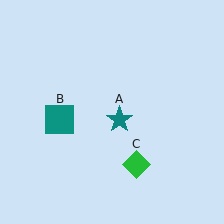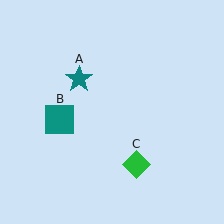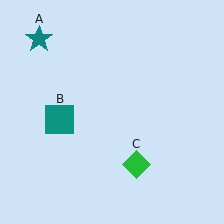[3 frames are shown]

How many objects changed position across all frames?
1 object changed position: teal star (object A).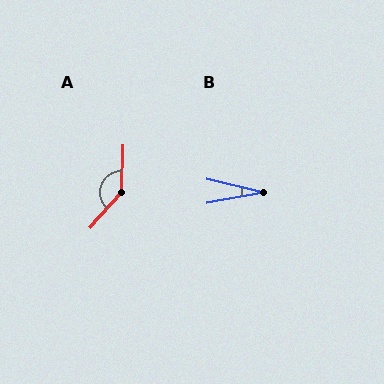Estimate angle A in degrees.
Approximately 140 degrees.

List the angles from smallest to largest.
B (23°), A (140°).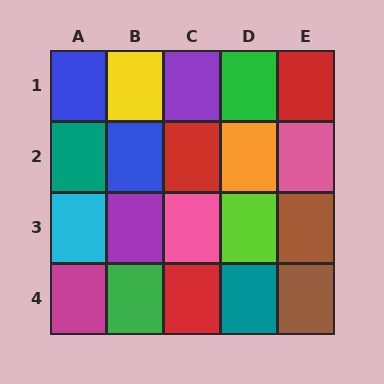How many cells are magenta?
1 cell is magenta.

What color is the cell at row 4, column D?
Teal.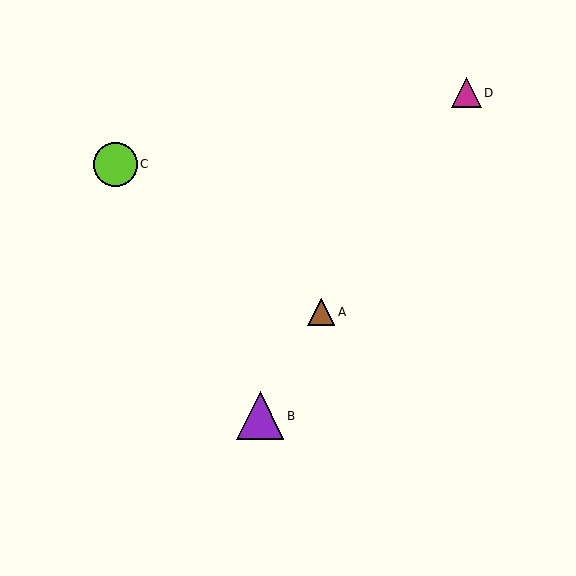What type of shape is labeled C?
Shape C is a lime circle.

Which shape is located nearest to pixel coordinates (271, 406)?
The purple triangle (labeled B) at (260, 416) is nearest to that location.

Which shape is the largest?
The purple triangle (labeled B) is the largest.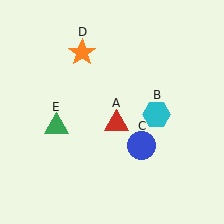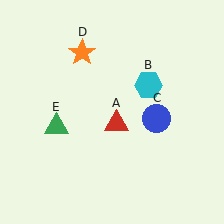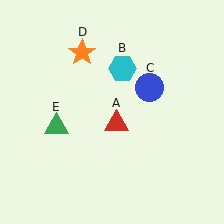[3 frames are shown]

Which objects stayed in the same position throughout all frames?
Red triangle (object A) and orange star (object D) and green triangle (object E) remained stationary.